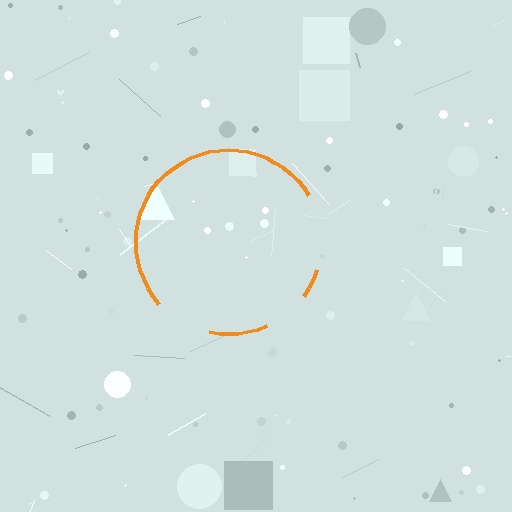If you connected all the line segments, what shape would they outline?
They would outline a circle.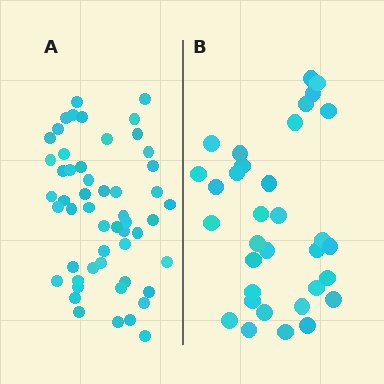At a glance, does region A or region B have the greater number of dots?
Region A (the left region) has more dots.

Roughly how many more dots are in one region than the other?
Region A has approximately 20 more dots than region B.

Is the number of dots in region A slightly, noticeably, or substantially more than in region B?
Region A has substantially more. The ratio is roughly 1.6 to 1.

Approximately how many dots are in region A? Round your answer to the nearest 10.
About 50 dots. (The exact count is 53, which rounds to 50.)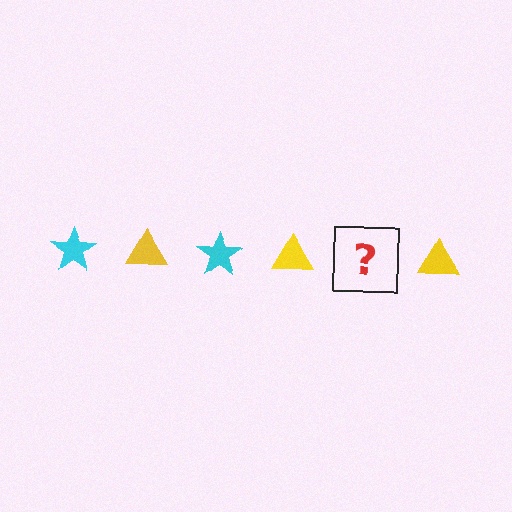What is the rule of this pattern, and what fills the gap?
The rule is that the pattern alternates between cyan star and yellow triangle. The gap should be filled with a cyan star.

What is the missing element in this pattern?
The missing element is a cyan star.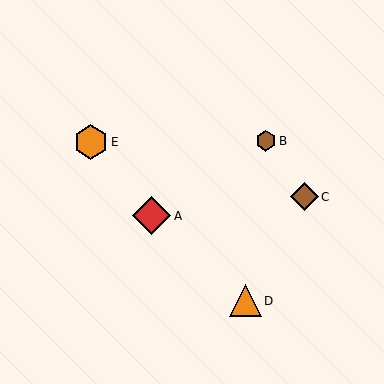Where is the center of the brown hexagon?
The center of the brown hexagon is at (266, 141).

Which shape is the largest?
The red diamond (labeled A) is the largest.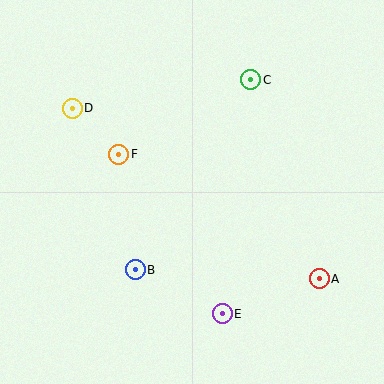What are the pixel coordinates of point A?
Point A is at (319, 279).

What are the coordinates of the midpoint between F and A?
The midpoint between F and A is at (219, 216).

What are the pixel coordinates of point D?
Point D is at (72, 108).